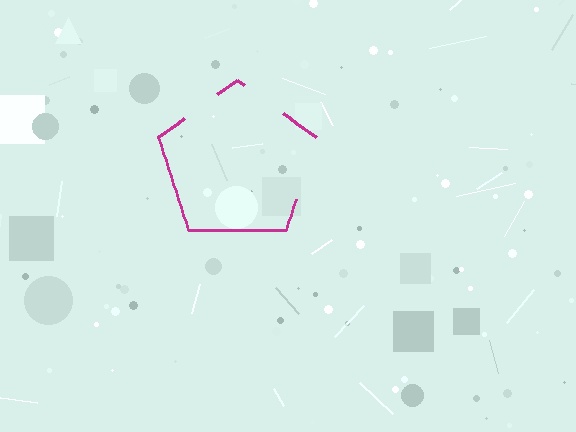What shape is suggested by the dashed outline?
The dashed outline suggests a pentagon.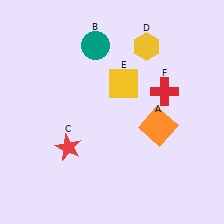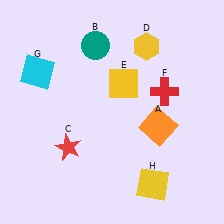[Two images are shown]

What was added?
A cyan square (G), a yellow square (H) were added in Image 2.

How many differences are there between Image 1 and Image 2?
There are 2 differences between the two images.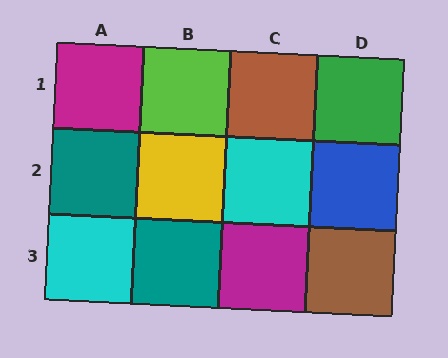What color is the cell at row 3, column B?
Teal.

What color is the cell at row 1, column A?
Magenta.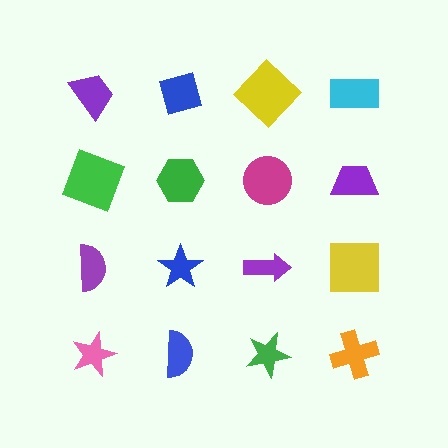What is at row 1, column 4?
A cyan rectangle.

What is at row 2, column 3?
A magenta circle.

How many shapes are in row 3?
4 shapes.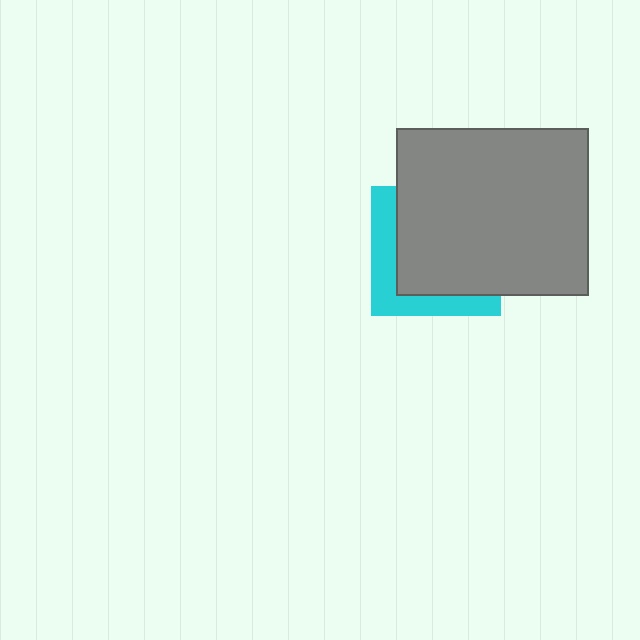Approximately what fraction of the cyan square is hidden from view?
Roughly 69% of the cyan square is hidden behind the gray rectangle.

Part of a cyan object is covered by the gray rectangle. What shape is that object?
It is a square.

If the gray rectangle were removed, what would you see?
You would see the complete cyan square.